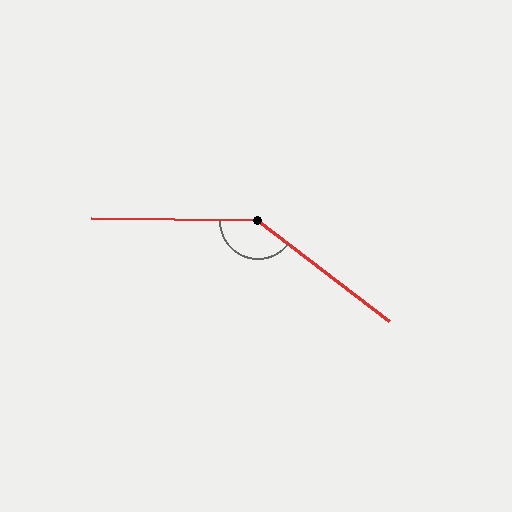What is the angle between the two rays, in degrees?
Approximately 143 degrees.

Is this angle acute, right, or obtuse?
It is obtuse.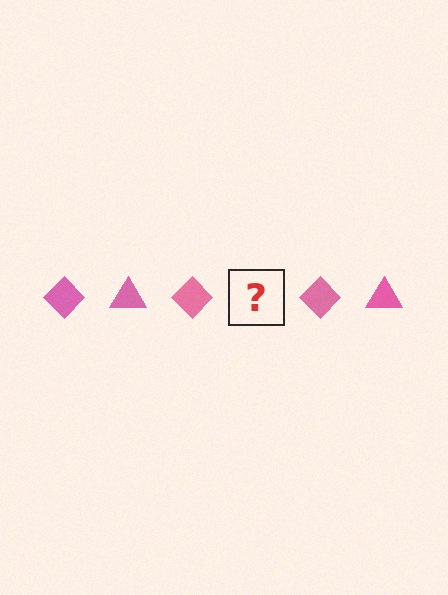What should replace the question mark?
The question mark should be replaced with a pink triangle.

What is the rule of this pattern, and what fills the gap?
The rule is that the pattern cycles through diamond, triangle shapes in pink. The gap should be filled with a pink triangle.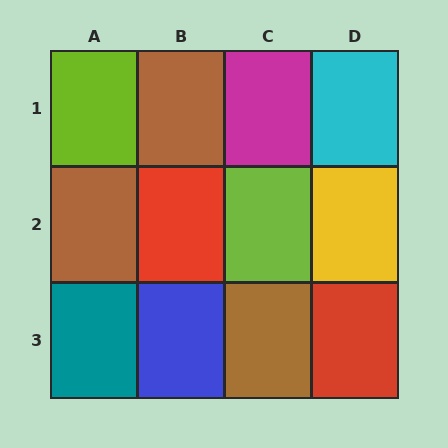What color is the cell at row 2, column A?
Brown.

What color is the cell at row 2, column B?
Red.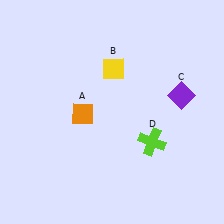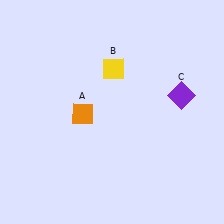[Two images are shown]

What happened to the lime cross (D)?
The lime cross (D) was removed in Image 2. It was in the bottom-right area of Image 1.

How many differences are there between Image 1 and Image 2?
There is 1 difference between the two images.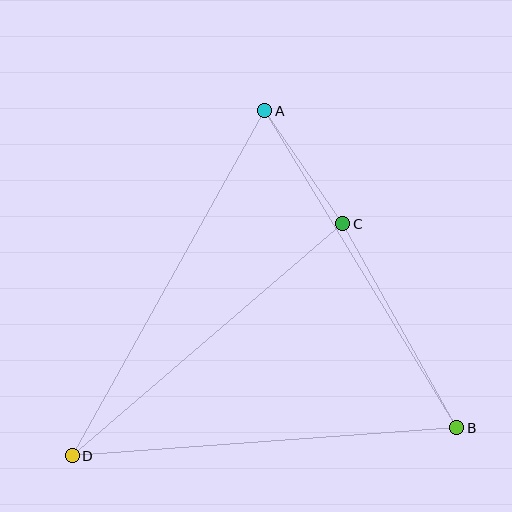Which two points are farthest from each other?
Points A and D are farthest from each other.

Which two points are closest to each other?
Points A and C are closest to each other.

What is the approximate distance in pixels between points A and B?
The distance between A and B is approximately 371 pixels.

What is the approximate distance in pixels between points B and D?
The distance between B and D is approximately 386 pixels.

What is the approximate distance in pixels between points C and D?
The distance between C and D is approximately 356 pixels.